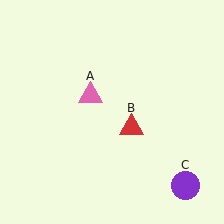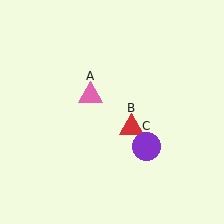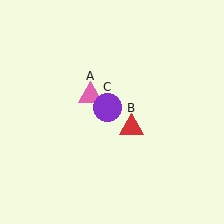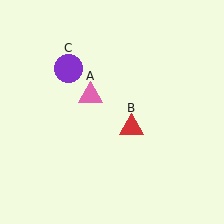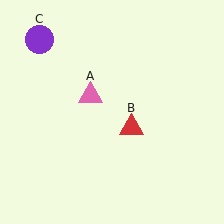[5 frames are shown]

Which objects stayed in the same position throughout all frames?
Pink triangle (object A) and red triangle (object B) remained stationary.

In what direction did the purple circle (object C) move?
The purple circle (object C) moved up and to the left.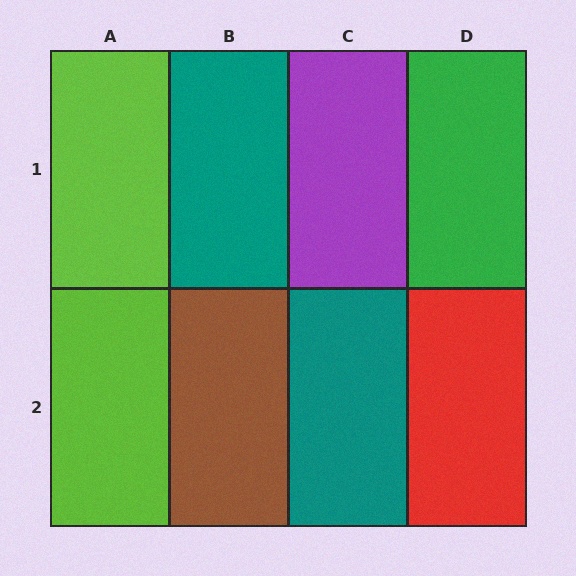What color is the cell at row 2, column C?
Teal.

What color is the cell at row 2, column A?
Lime.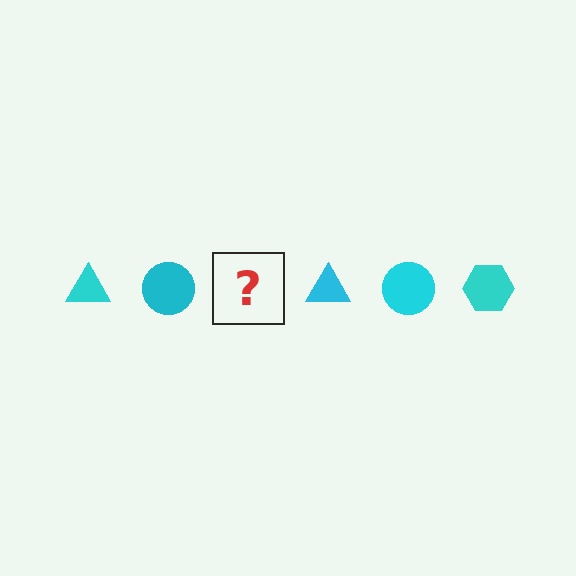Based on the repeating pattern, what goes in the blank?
The blank should be a cyan hexagon.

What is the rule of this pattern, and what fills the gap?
The rule is that the pattern cycles through triangle, circle, hexagon shapes in cyan. The gap should be filled with a cyan hexagon.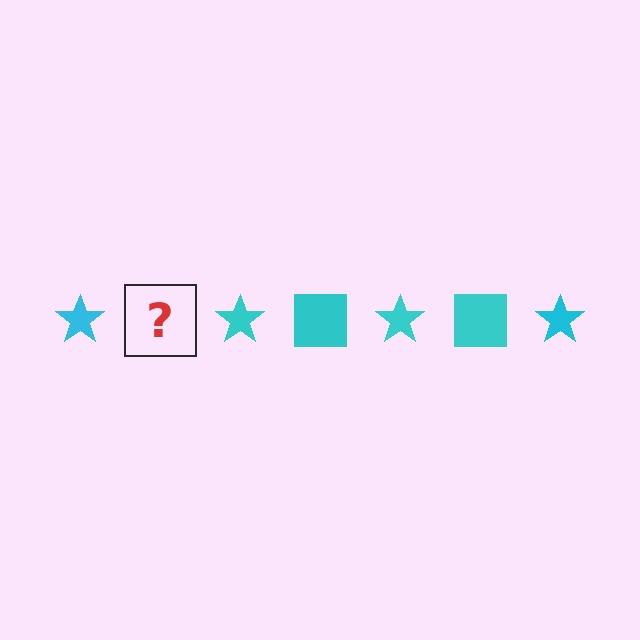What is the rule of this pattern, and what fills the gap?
The rule is that the pattern cycles through star, square shapes in cyan. The gap should be filled with a cyan square.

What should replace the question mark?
The question mark should be replaced with a cyan square.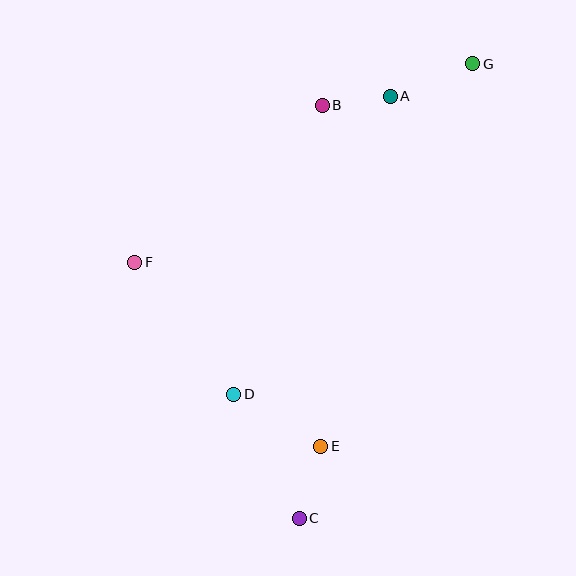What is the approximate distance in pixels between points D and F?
The distance between D and F is approximately 165 pixels.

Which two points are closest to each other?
Points A and B are closest to each other.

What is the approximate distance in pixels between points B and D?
The distance between B and D is approximately 302 pixels.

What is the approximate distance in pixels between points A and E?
The distance between A and E is approximately 357 pixels.